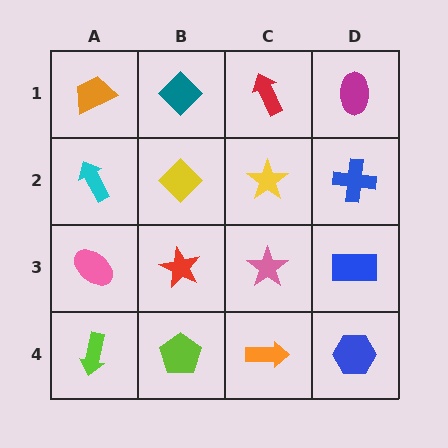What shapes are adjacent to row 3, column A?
A cyan arrow (row 2, column A), a lime arrow (row 4, column A), a red star (row 3, column B).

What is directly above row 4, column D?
A blue rectangle.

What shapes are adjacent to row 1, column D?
A blue cross (row 2, column D), a red arrow (row 1, column C).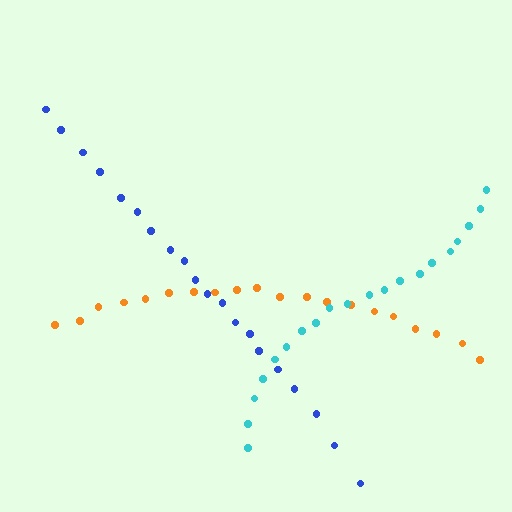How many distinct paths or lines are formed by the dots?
There are 3 distinct paths.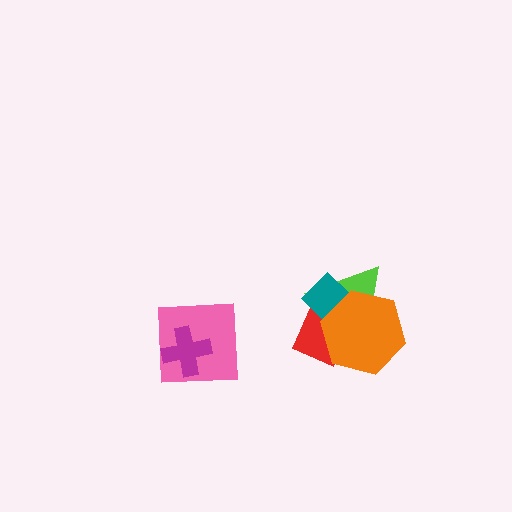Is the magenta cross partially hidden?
No, no other shape covers it.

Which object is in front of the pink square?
The magenta cross is in front of the pink square.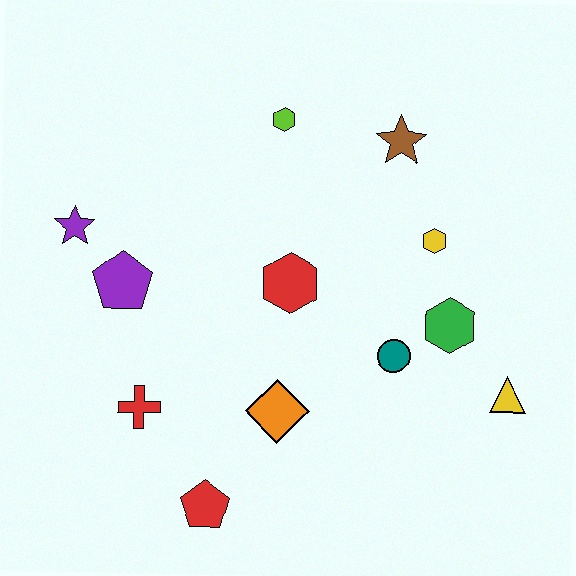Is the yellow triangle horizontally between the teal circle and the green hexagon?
No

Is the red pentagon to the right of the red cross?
Yes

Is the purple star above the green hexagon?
Yes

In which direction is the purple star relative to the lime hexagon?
The purple star is to the left of the lime hexagon.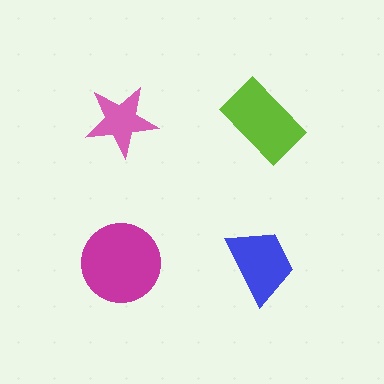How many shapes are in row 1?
2 shapes.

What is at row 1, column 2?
A lime rectangle.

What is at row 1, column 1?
A pink star.